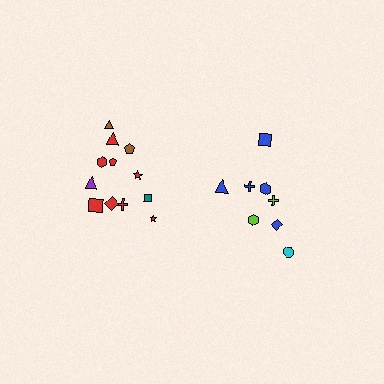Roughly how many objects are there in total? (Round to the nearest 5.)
Roughly 20 objects in total.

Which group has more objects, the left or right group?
The left group.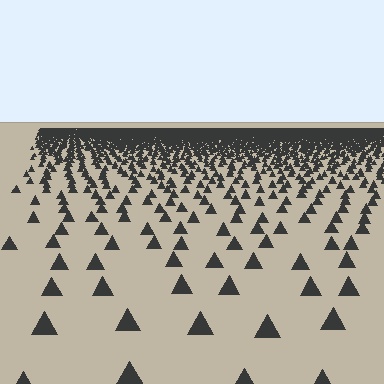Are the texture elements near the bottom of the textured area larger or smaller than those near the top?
Larger. Near the bottom, elements are closer to the viewer and appear at a bigger on-screen size.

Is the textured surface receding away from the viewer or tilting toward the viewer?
The surface is receding away from the viewer. Texture elements get smaller and denser toward the top.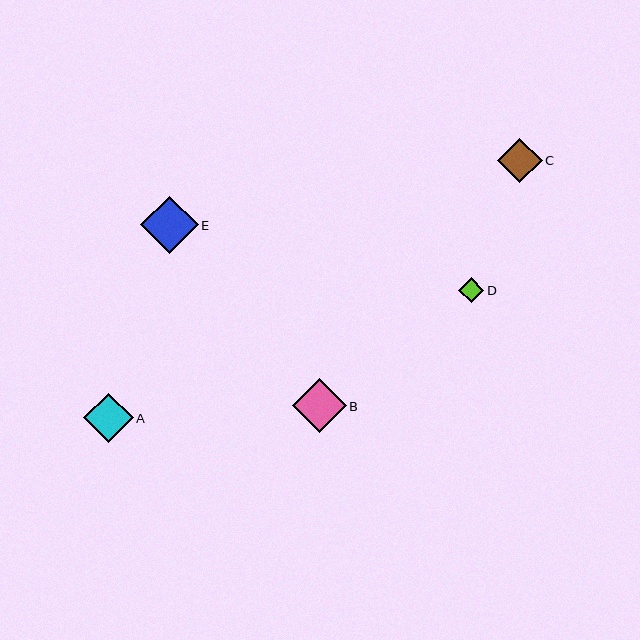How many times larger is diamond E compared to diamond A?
Diamond E is approximately 1.2 times the size of diamond A.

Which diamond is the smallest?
Diamond D is the smallest with a size of approximately 25 pixels.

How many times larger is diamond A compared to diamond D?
Diamond A is approximately 2.0 times the size of diamond D.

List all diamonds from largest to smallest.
From largest to smallest: E, B, A, C, D.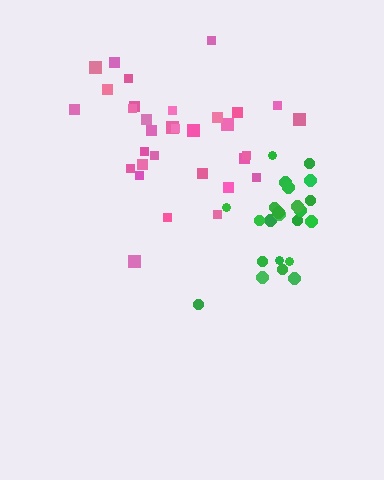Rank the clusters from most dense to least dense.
green, pink.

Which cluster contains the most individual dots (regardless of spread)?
Pink (32).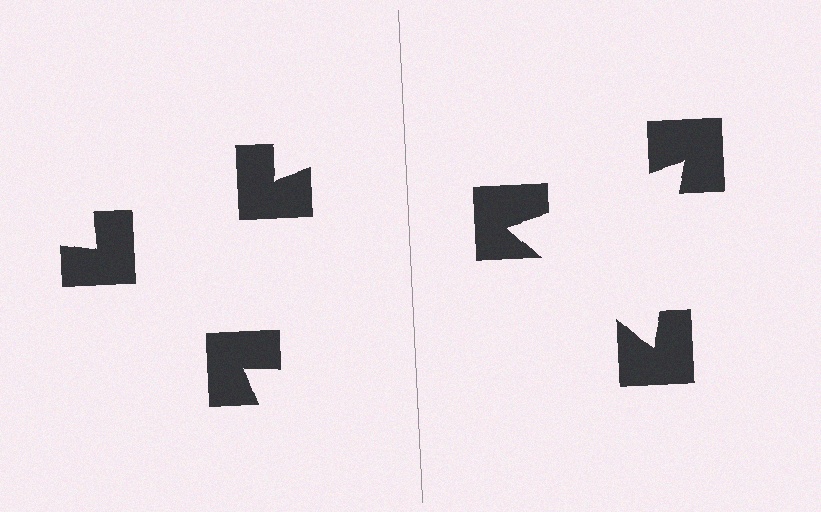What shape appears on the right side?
An illusory triangle.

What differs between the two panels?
The notched squares are positioned identically on both sides; only the wedge orientations differ. On the right they align to a triangle; on the left they are misaligned.